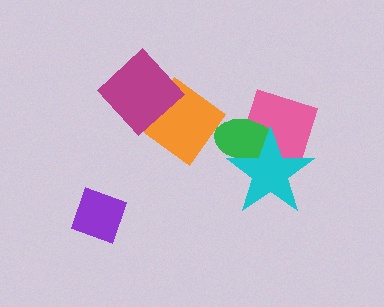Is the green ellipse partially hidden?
Yes, it is partially covered by another shape.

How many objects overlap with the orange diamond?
1 object overlaps with the orange diamond.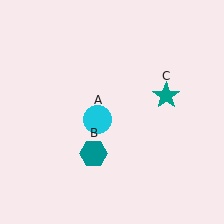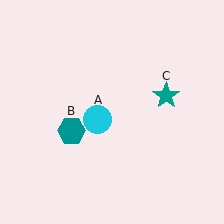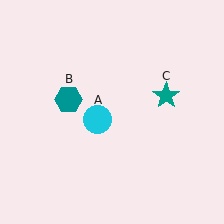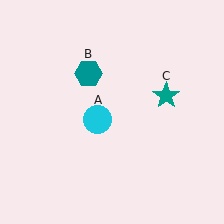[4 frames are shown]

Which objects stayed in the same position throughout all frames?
Cyan circle (object A) and teal star (object C) remained stationary.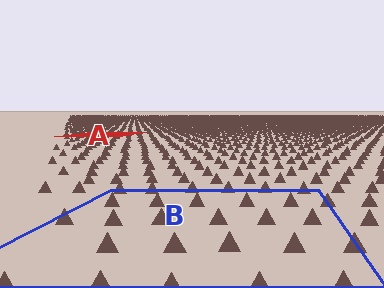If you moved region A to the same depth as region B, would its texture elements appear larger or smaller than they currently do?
They would appear larger. At a closer depth, the same texture elements are projected at a bigger on-screen size.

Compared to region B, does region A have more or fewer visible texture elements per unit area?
Region A has more texture elements per unit area — they are packed more densely because it is farther away.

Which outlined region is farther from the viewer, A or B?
Region A is farther from the viewer — the texture elements inside it appear smaller and more densely packed.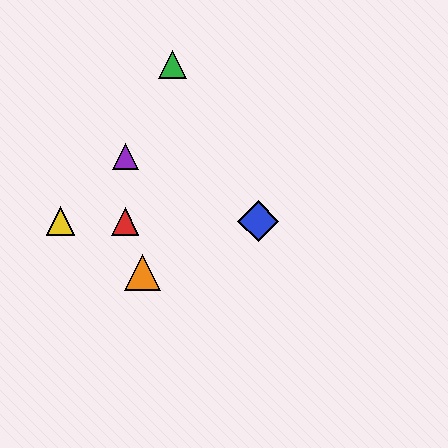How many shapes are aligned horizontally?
3 shapes (the red triangle, the blue diamond, the yellow triangle) are aligned horizontally.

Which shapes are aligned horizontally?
The red triangle, the blue diamond, the yellow triangle are aligned horizontally.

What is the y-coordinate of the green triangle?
The green triangle is at y≈64.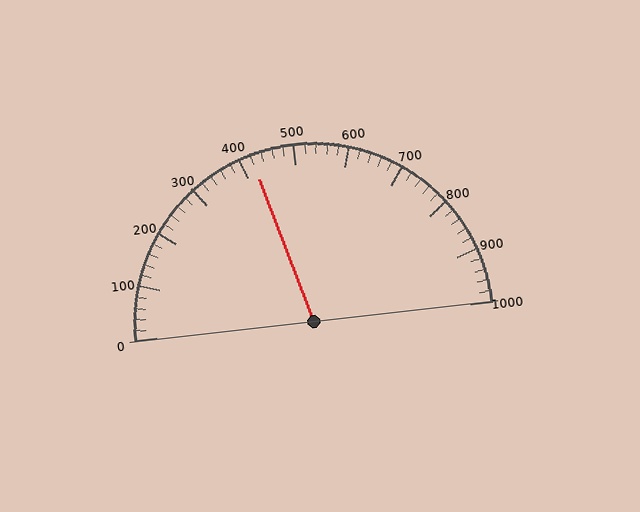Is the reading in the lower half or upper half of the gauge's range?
The reading is in the lower half of the range (0 to 1000).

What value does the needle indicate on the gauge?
The needle indicates approximately 420.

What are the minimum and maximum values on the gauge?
The gauge ranges from 0 to 1000.